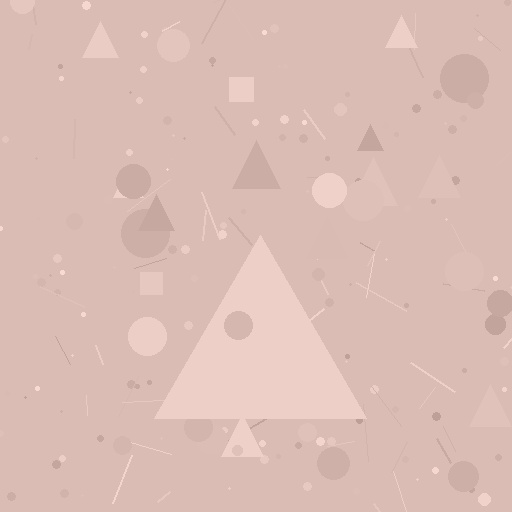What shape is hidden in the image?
A triangle is hidden in the image.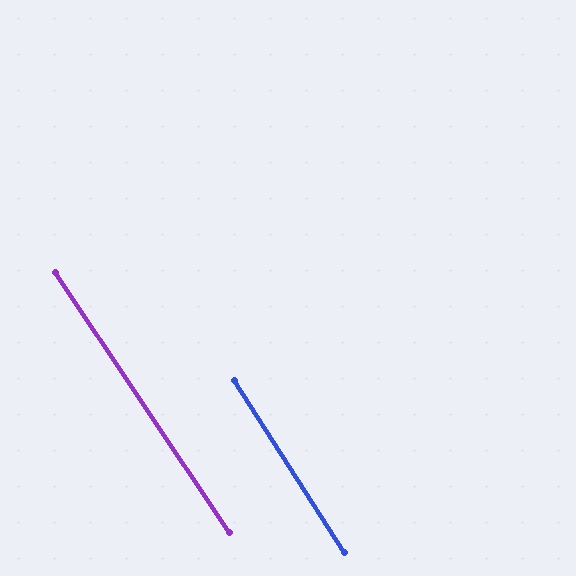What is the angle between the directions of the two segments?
Approximately 1 degree.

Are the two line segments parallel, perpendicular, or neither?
Parallel — their directions differ by only 0.9°.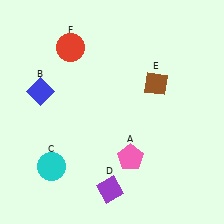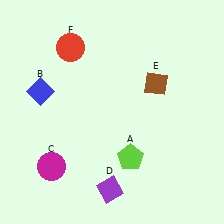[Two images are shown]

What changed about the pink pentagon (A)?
In Image 1, A is pink. In Image 2, it changed to lime.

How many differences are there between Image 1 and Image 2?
There are 2 differences between the two images.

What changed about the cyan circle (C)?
In Image 1, C is cyan. In Image 2, it changed to magenta.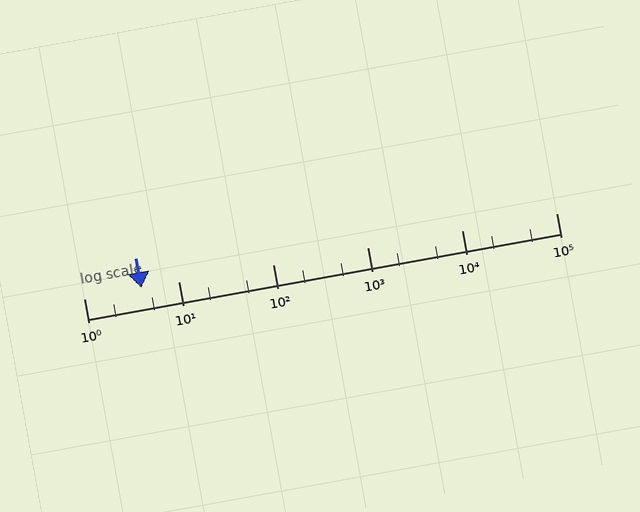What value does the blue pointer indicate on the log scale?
The pointer indicates approximately 4.1.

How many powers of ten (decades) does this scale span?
The scale spans 5 decades, from 1 to 100000.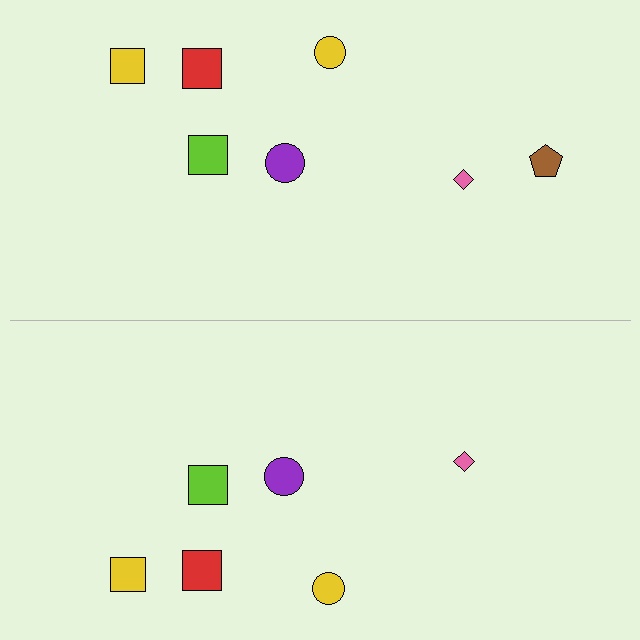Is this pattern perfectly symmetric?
No, the pattern is not perfectly symmetric. A brown pentagon is missing from the bottom side.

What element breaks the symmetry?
A brown pentagon is missing from the bottom side.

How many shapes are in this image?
There are 13 shapes in this image.